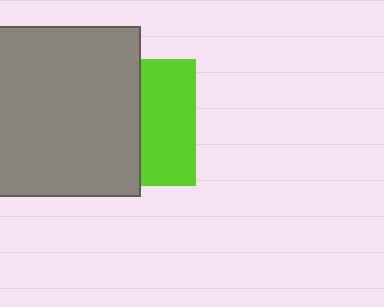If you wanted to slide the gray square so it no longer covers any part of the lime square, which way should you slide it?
Slide it left — that is the most direct way to separate the two shapes.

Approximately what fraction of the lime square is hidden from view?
Roughly 57% of the lime square is hidden behind the gray square.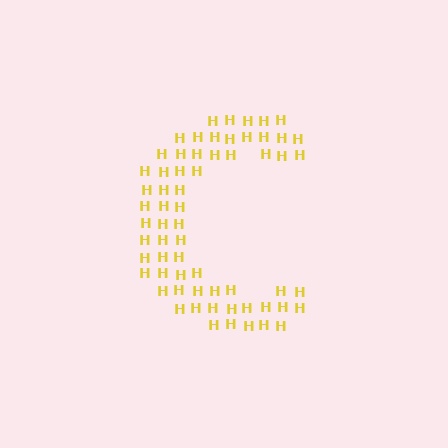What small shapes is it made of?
It is made of small letter H's.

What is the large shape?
The large shape is the letter C.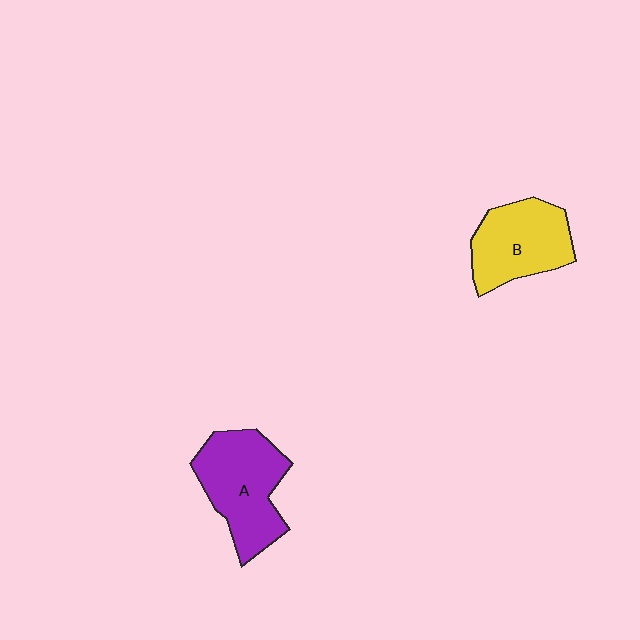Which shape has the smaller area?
Shape B (yellow).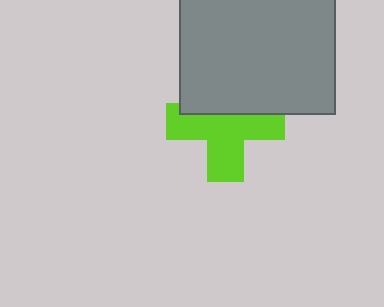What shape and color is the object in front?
The object in front is a gray rectangle.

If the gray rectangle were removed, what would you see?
You would see the complete lime cross.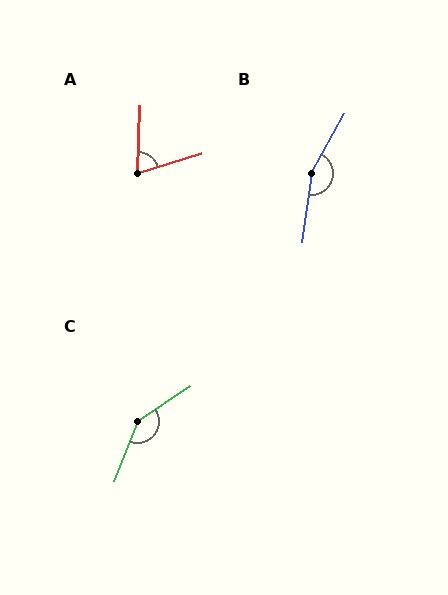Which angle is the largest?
B, at approximately 158 degrees.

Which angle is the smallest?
A, at approximately 71 degrees.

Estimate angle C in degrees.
Approximately 145 degrees.